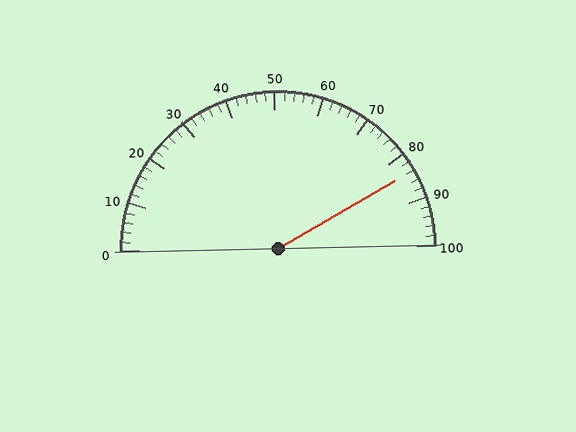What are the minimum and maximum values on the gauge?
The gauge ranges from 0 to 100.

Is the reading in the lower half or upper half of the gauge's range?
The reading is in the upper half of the range (0 to 100).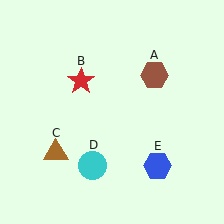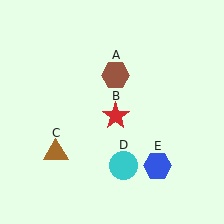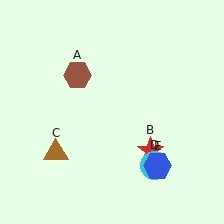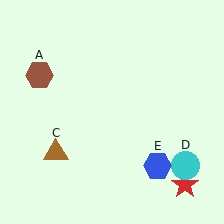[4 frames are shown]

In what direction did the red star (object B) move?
The red star (object B) moved down and to the right.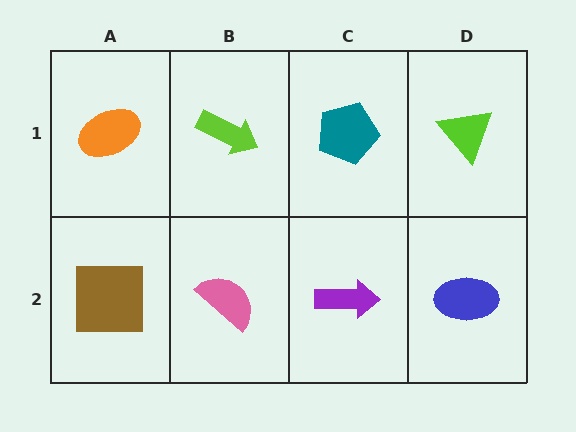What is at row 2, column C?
A purple arrow.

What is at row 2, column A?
A brown square.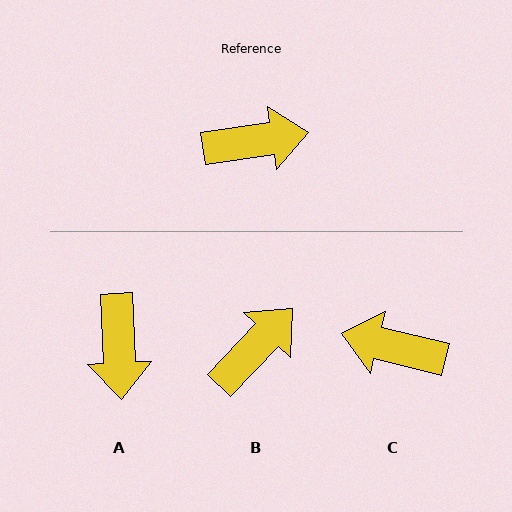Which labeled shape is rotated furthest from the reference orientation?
C, about 157 degrees away.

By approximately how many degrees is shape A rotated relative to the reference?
Approximately 96 degrees clockwise.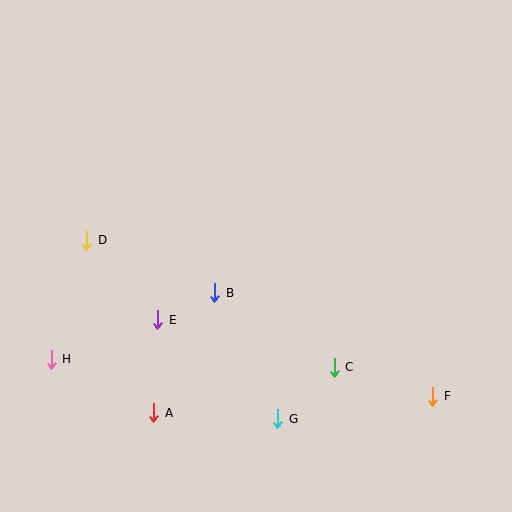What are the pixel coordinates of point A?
Point A is at (154, 413).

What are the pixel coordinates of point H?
Point H is at (51, 359).